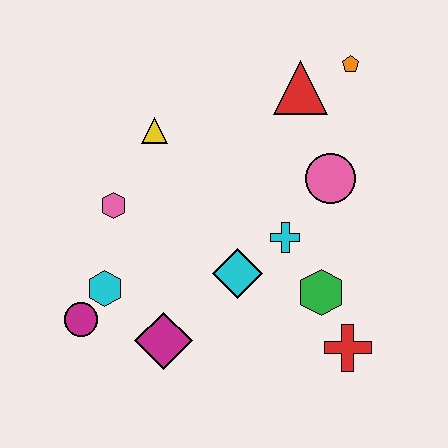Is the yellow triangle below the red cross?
No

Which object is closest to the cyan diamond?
The cyan cross is closest to the cyan diamond.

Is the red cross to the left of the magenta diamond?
No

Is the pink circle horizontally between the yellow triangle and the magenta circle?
No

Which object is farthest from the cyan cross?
The magenta circle is farthest from the cyan cross.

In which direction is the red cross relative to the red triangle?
The red cross is below the red triangle.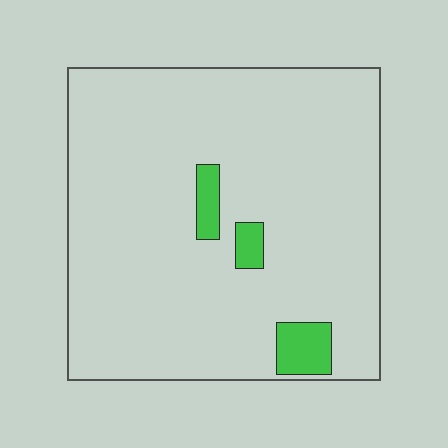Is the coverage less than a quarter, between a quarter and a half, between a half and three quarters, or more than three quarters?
Less than a quarter.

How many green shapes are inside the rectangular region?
3.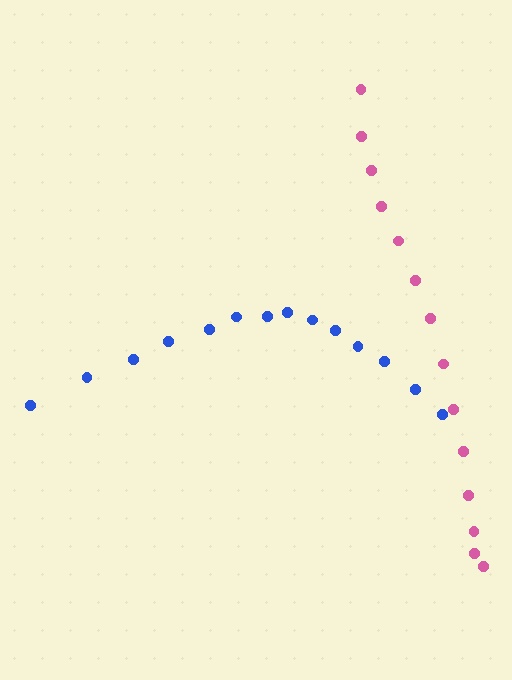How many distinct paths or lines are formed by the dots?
There are 2 distinct paths.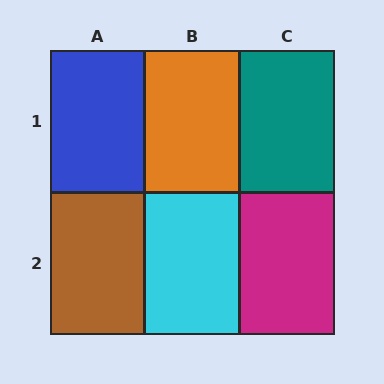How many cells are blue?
1 cell is blue.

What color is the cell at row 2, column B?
Cyan.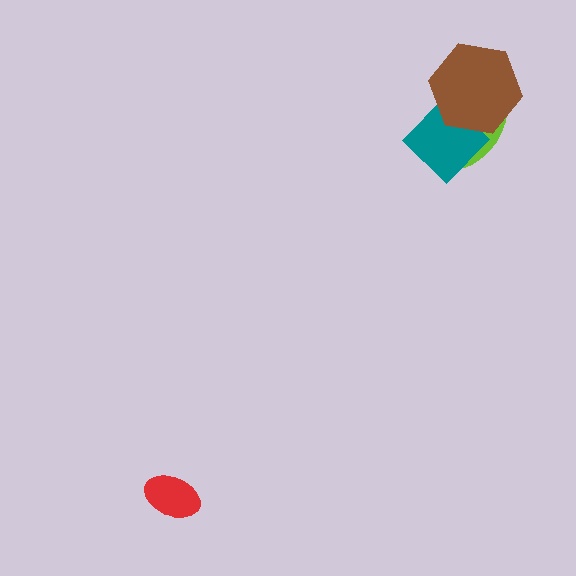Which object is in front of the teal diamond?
The brown hexagon is in front of the teal diamond.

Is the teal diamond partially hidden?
Yes, it is partially covered by another shape.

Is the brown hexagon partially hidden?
No, no other shape covers it.